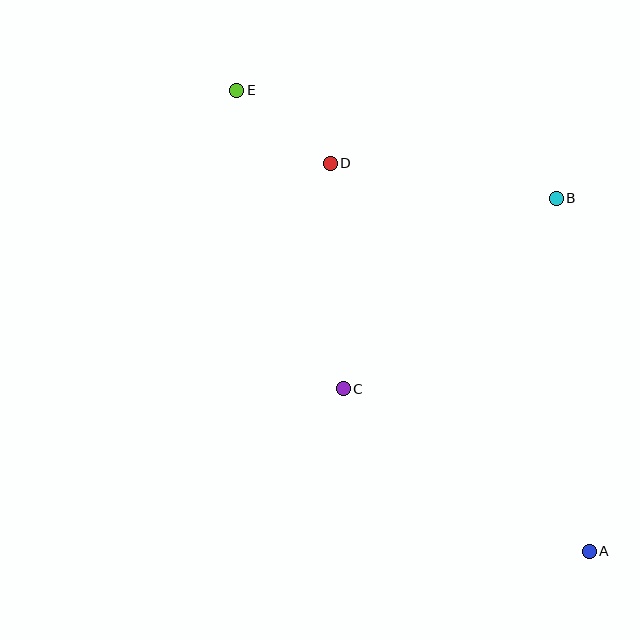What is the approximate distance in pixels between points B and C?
The distance between B and C is approximately 286 pixels.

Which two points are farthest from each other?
Points A and E are farthest from each other.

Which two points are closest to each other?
Points D and E are closest to each other.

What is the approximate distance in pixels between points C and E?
The distance between C and E is approximately 317 pixels.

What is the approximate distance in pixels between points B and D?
The distance between B and D is approximately 229 pixels.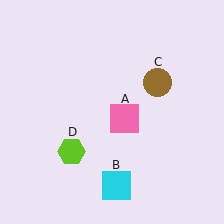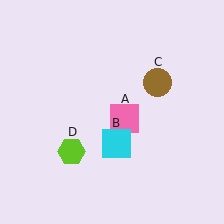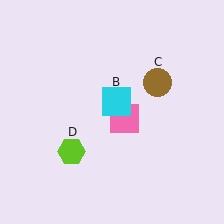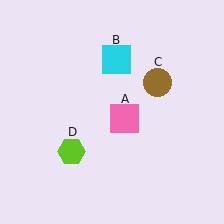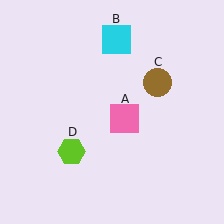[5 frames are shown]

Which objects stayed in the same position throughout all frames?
Pink square (object A) and brown circle (object C) and lime hexagon (object D) remained stationary.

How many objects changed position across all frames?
1 object changed position: cyan square (object B).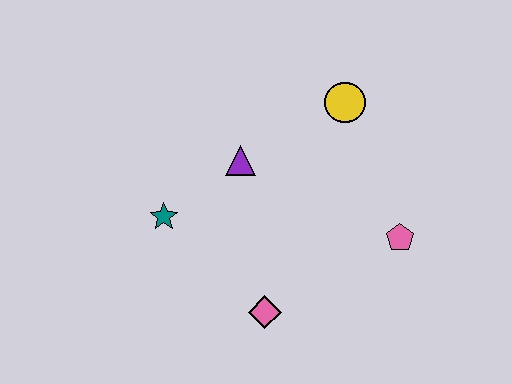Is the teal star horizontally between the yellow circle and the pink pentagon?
No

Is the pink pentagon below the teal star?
Yes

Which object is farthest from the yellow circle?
The pink diamond is farthest from the yellow circle.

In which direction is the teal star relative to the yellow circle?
The teal star is to the left of the yellow circle.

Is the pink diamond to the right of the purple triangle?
Yes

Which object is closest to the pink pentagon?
The yellow circle is closest to the pink pentagon.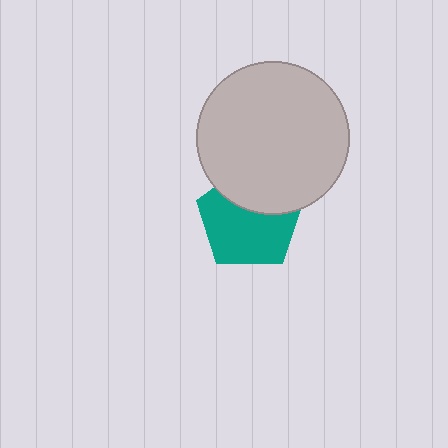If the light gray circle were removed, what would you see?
You would see the complete teal pentagon.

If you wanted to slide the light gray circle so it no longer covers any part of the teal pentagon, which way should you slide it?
Slide it up — that is the most direct way to separate the two shapes.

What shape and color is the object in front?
The object in front is a light gray circle.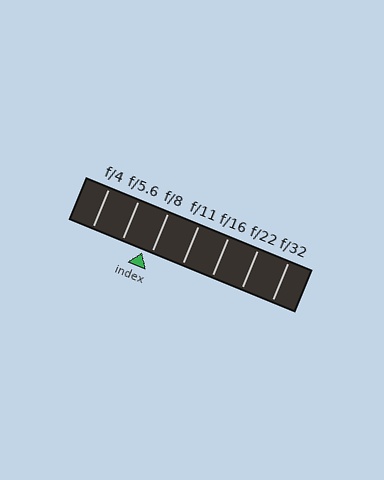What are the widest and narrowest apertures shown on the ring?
The widest aperture shown is f/4 and the narrowest is f/32.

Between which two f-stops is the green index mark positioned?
The index mark is between f/5.6 and f/8.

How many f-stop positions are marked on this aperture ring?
There are 7 f-stop positions marked.